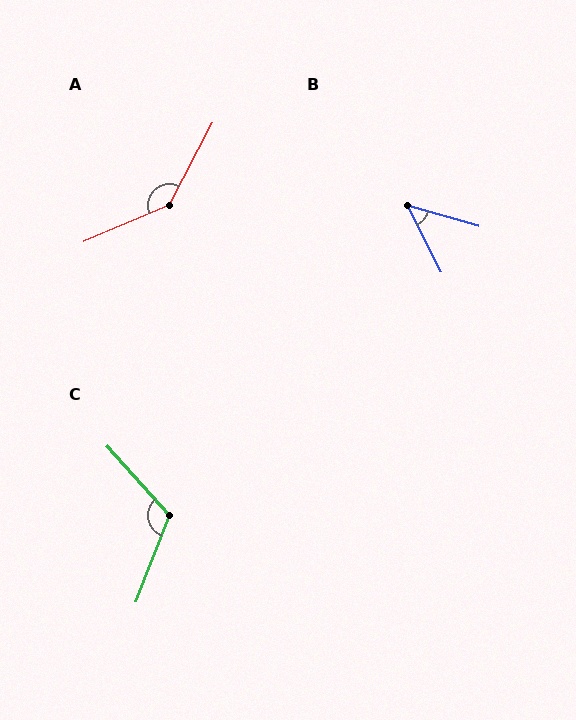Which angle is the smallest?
B, at approximately 48 degrees.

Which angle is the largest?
A, at approximately 140 degrees.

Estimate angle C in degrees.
Approximately 117 degrees.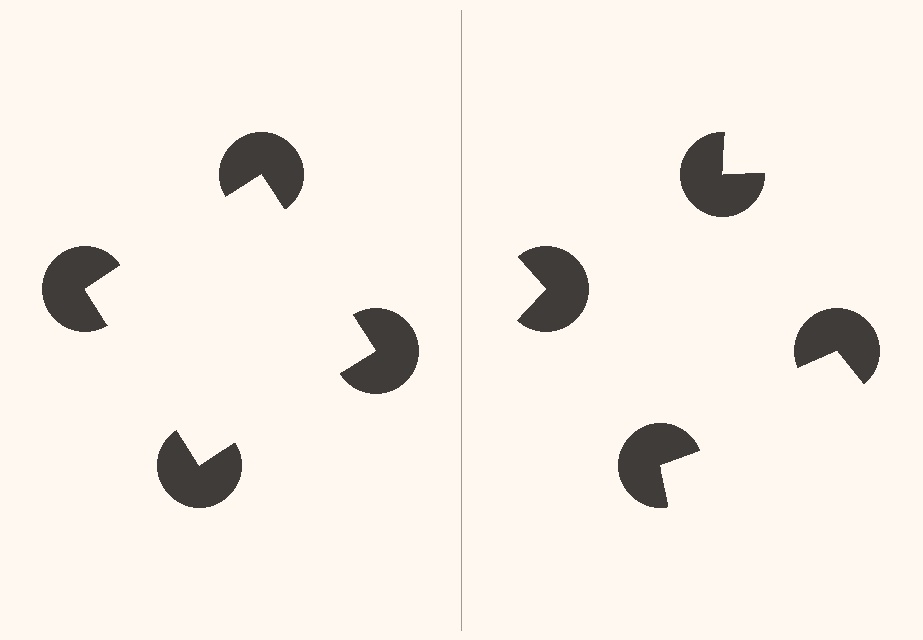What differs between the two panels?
The pac-man discs are positioned identically on both sides; only the wedge orientations differ. On the left they align to a square; on the right they are misaligned.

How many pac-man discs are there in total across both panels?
8 — 4 on each side.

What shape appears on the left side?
An illusory square.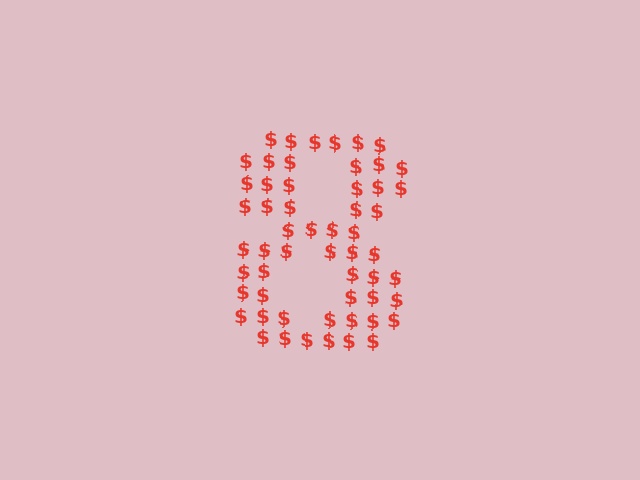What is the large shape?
The large shape is the digit 8.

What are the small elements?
The small elements are dollar signs.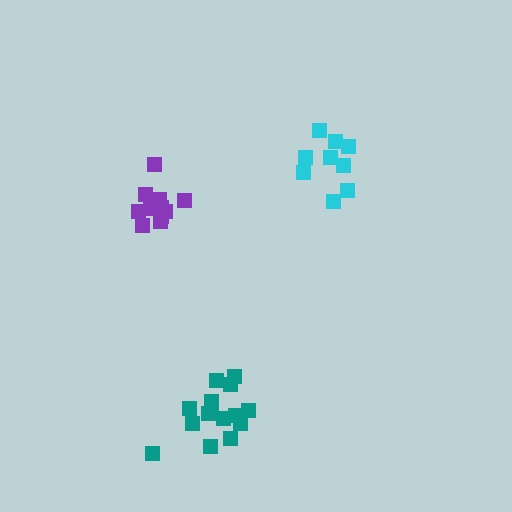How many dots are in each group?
Group 1: 13 dots, Group 2: 9 dots, Group 3: 15 dots (37 total).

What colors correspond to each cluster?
The clusters are colored: purple, cyan, teal.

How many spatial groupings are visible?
There are 3 spatial groupings.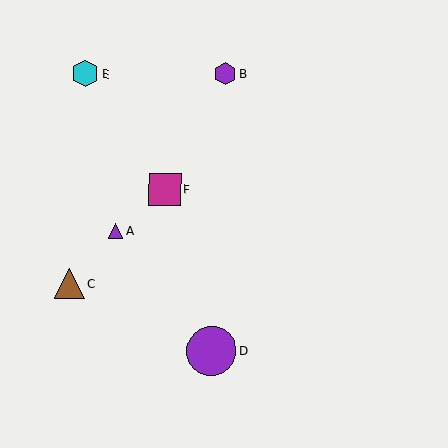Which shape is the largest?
The purple circle (labeled D) is the largest.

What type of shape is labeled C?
Shape C is a brown triangle.